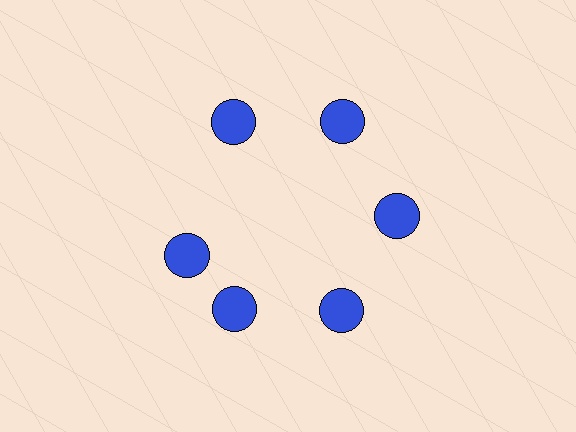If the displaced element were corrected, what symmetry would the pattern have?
It would have 6-fold rotational symmetry — the pattern would map onto itself every 60 degrees.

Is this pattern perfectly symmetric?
No. The 6 blue circles are arranged in a ring, but one element near the 9 o'clock position is rotated out of alignment along the ring, breaking the 6-fold rotational symmetry.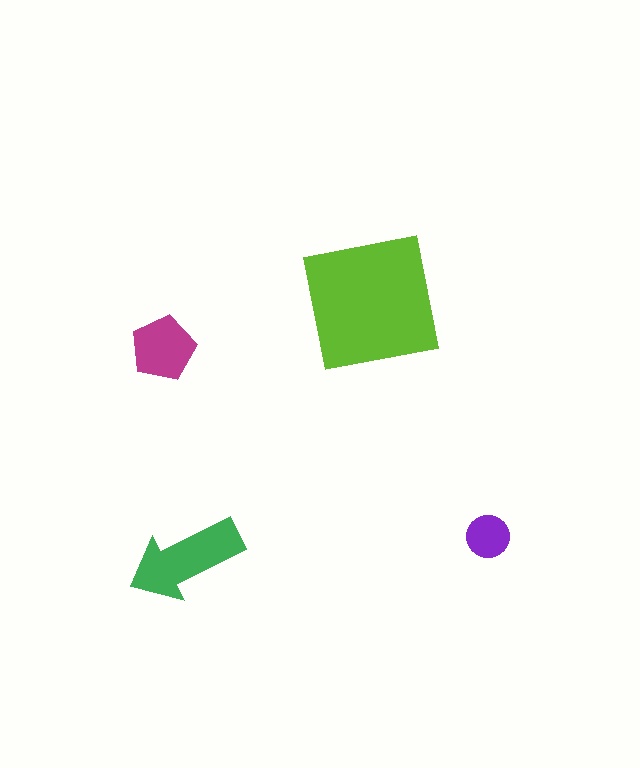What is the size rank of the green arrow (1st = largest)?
2nd.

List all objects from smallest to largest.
The purple circle, the magenta pentagon, the green arrow, the lime square.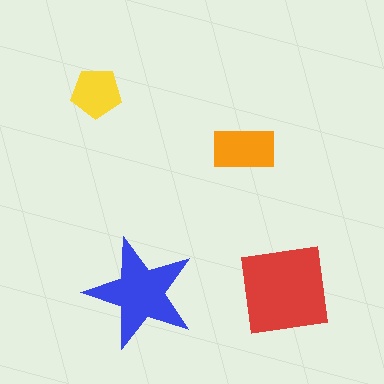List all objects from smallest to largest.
The yellow pentagon, the orange rectangle, the blue star, the red square.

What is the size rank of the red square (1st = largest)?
1st.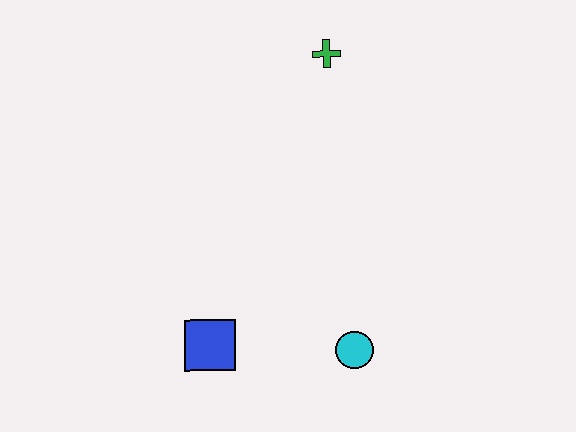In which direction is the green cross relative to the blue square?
The green cross is above the blue square.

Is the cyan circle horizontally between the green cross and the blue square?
No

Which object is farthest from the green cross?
The blue square is farthest from the green cross.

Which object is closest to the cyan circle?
The blue square is closest to the cyan circle.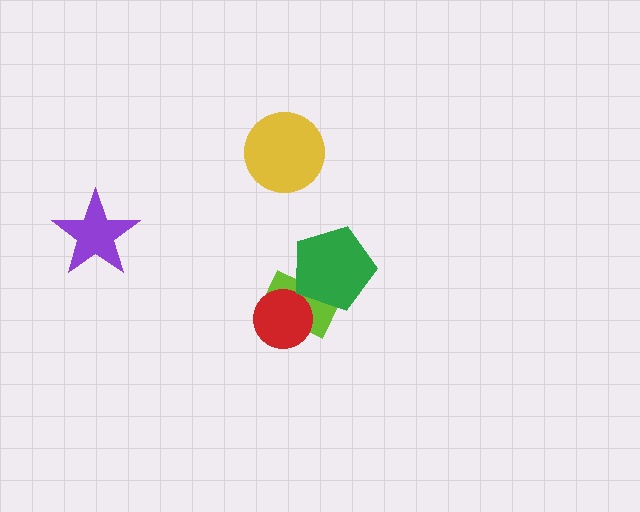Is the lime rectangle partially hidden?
Yes, it is partially covered by another shape.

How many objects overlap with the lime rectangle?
2 objects overlap with the lime rectangle.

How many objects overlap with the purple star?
0 objects overlap with the purple star.